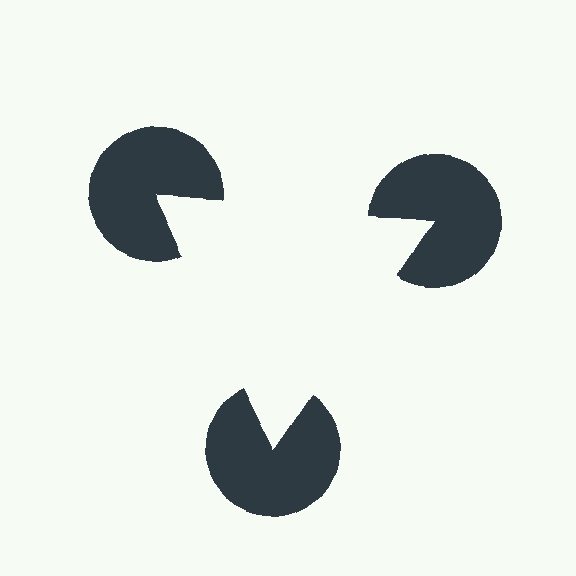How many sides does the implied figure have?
3 sides.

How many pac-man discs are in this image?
There are 3 — one at each vertex of the illusory triangle.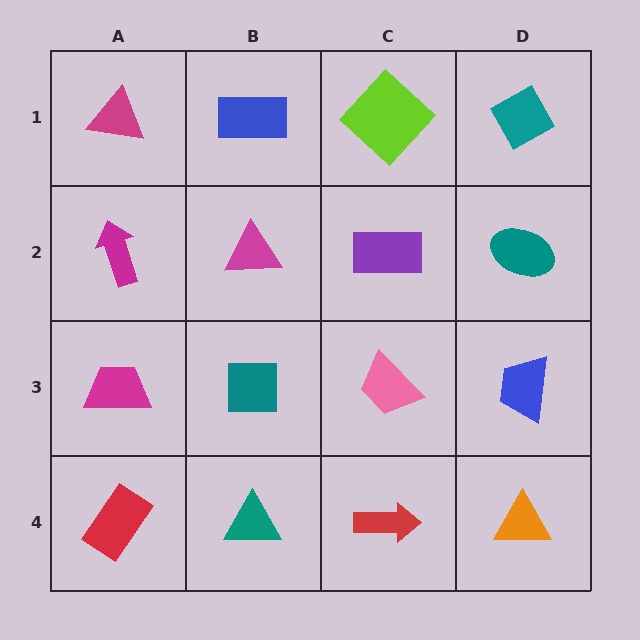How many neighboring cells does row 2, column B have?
4.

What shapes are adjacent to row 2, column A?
A magenta triangle (row 1, column A), a magenta trapezoid (row 3, column A), a magenta triangle (row 2, column B).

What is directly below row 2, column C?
A pink trapezoid.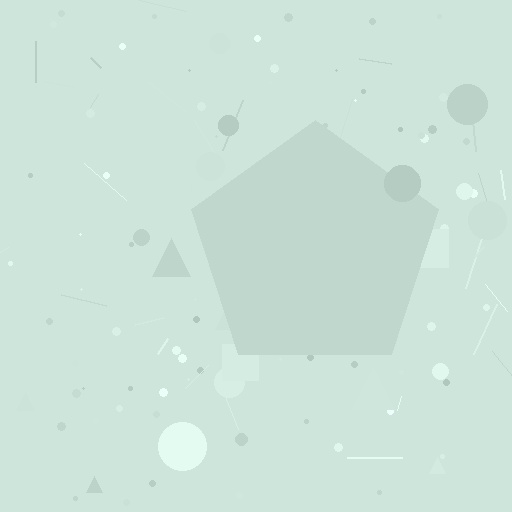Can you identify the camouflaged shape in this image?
The camouflaged shape is a pentagon.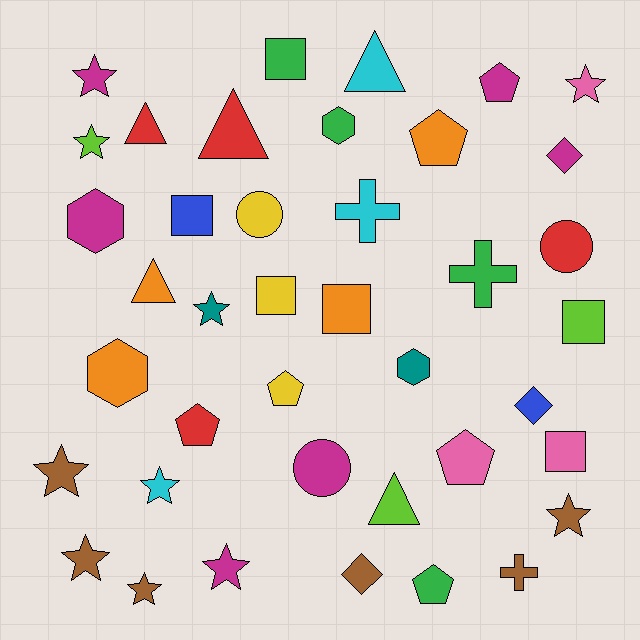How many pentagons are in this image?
There are 6 pentagons.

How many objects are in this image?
There are 40 objects.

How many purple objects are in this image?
There are no purple objects.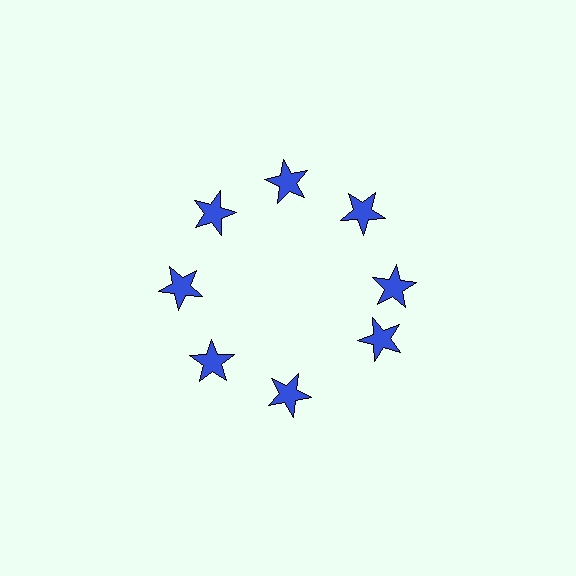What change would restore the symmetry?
The symmetry would be restored by rotating it back into even spacing with its neighbors so that all 8 stars sit at equal angles and equal distance from the center.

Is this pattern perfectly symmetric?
No. The 8 blue stars are arranged in a ring, but one element near the 4 o'clock position is rotated out of alignment along the ring, breaking the 8-fold rotational symmetry.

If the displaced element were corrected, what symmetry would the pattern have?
It would have 8-fold rotational symmetry — the pattern would map onto itself every 45 degrees.